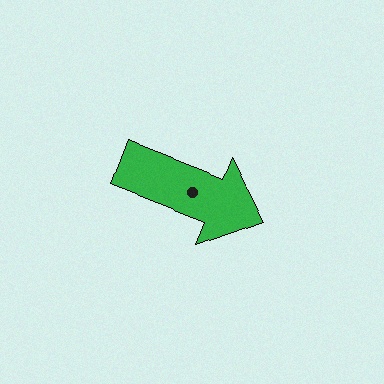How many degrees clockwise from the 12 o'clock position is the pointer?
Approximately 112 degrees.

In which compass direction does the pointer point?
East.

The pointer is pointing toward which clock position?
Roughly 4 o'clock.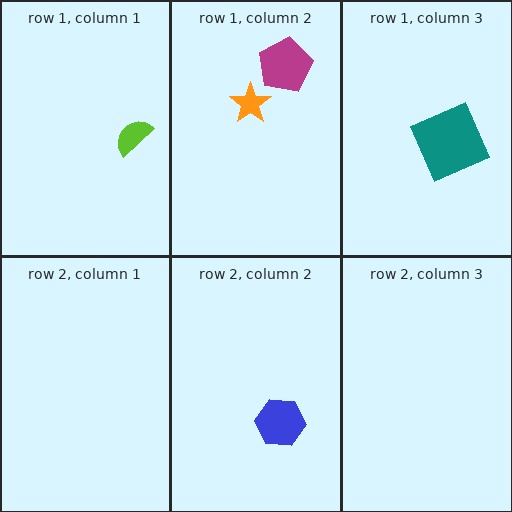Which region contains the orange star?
The row 1, column 2 region.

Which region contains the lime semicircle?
The row 1, column 1 region.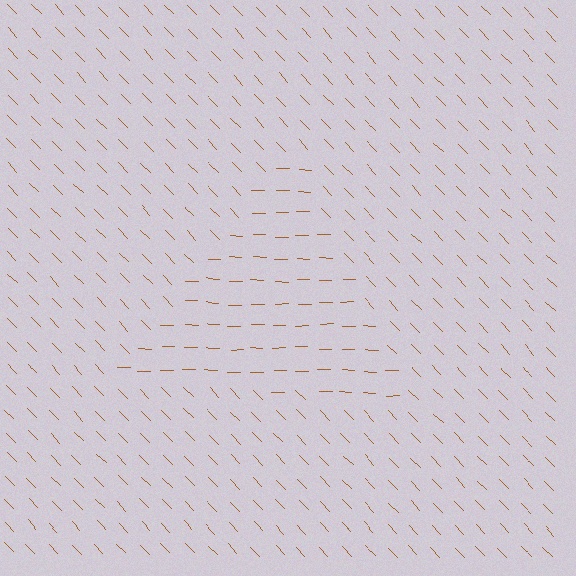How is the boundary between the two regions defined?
The boundary is defined purely by a change in line orientation (approximately 45 degrees difference). All lines are the same color and thickness.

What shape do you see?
I see a triangle.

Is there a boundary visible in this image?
Yes, there is a texture boundary formed by a change in line orientation.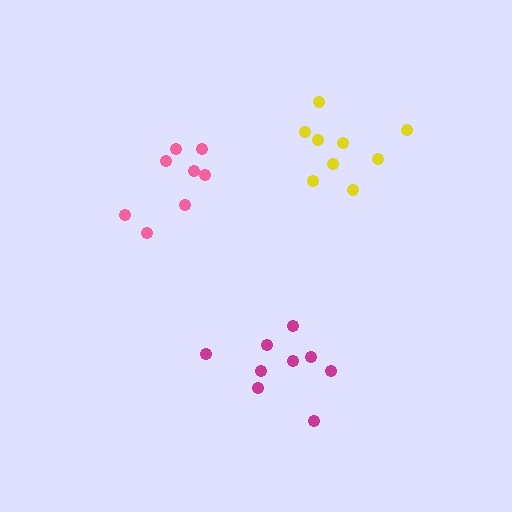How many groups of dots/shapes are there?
There are 3 groups.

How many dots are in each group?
Group 1: 8 dots, Group 2: 9 dots, Group 3: 9 dots (26 total).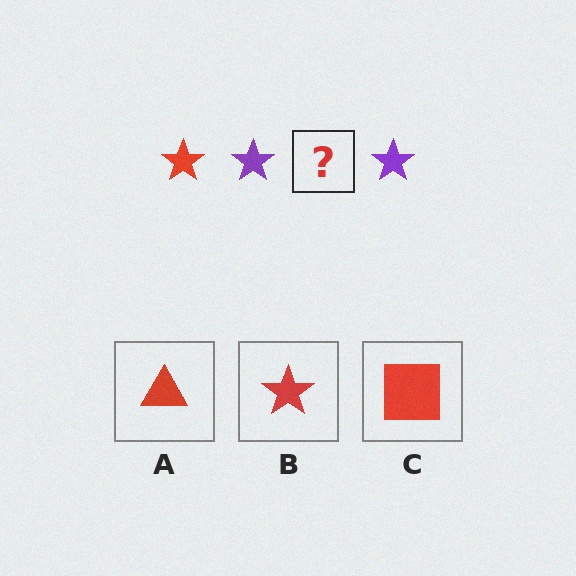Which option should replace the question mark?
Option B.